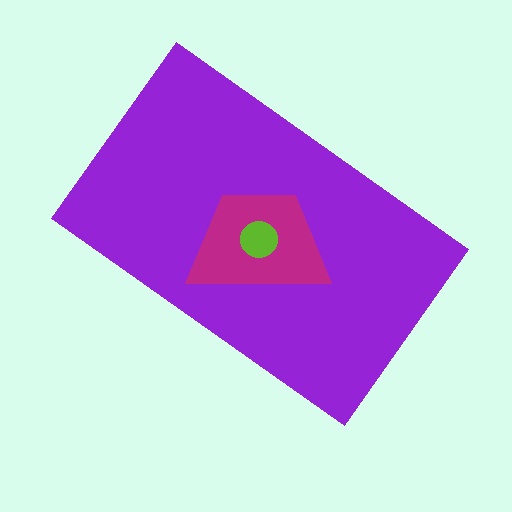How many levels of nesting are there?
3.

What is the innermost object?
The lime circle.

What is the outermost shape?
The purple rectangle.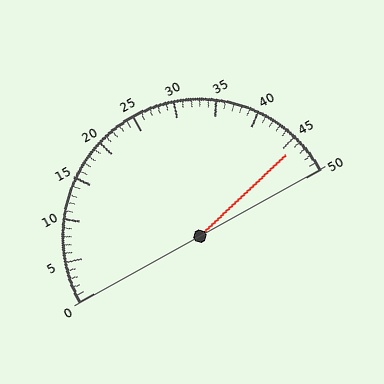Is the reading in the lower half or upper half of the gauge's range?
The reading is in the upper half of the range (0 to 50).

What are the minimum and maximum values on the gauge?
The gauge ranges from 0 to 50.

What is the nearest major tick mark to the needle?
The nearest major tick mark is 45.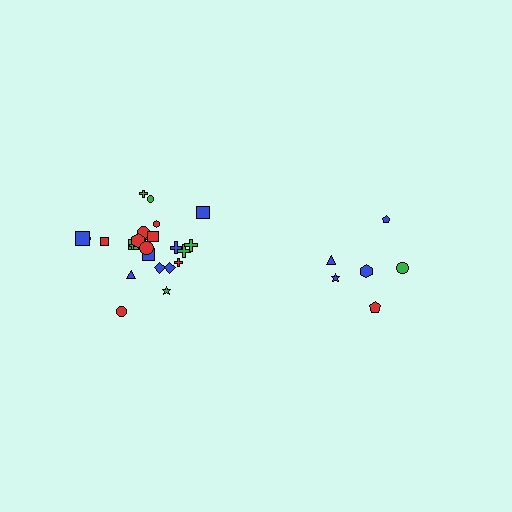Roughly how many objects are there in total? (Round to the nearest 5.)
Roughly 30 objects in total.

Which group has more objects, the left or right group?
The left group.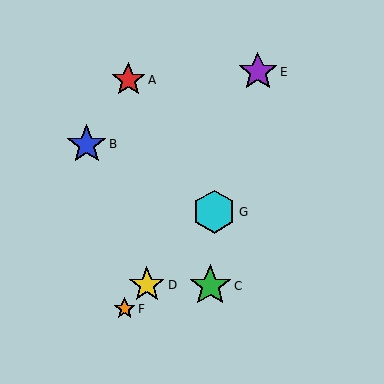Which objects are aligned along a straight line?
Objects D, F, G are aligned along a straight line.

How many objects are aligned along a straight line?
3 objects (D, F, G) are aligned along a straight line.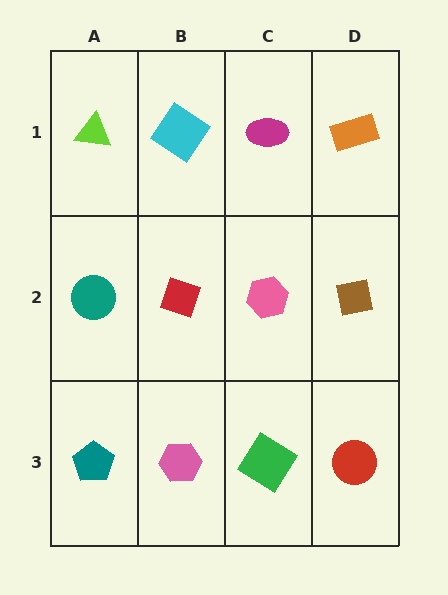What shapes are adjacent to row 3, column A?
A teal circle (row 2, column A), a pink hexagon (row 3, column B).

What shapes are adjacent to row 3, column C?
A pink hexagon (row 2, column C), a pink hexagon (row 3, column B), a red circle (row 3, column D).